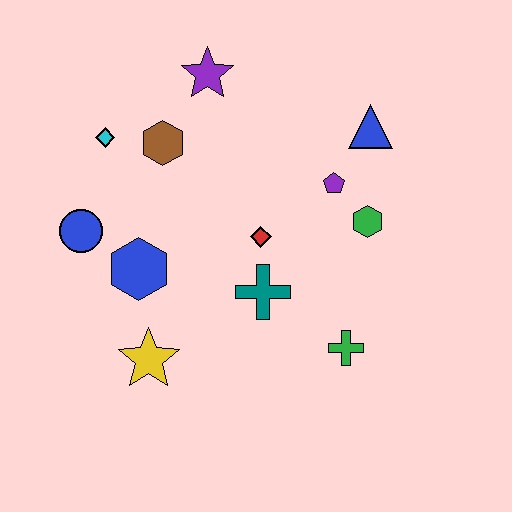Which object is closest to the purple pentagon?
The green hexagon is closest to the purple pentagon.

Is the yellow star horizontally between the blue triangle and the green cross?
No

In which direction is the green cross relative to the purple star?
The green cross is below the purple star.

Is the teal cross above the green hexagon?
No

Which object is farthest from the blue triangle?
The yellow star is farthest from the blue triangle.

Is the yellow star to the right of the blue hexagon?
Yes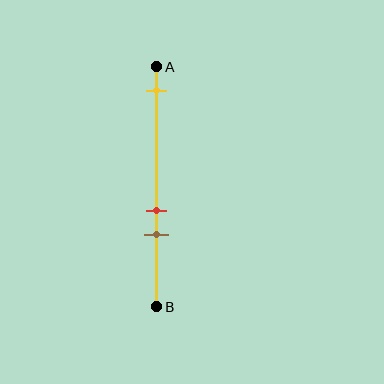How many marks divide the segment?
There are 3 marks dividing the segment.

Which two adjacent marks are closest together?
The red and brown marks are the closest adjacent pair.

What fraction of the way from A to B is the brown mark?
The brown mark is approximately 70% (0.7) of the way from A to B.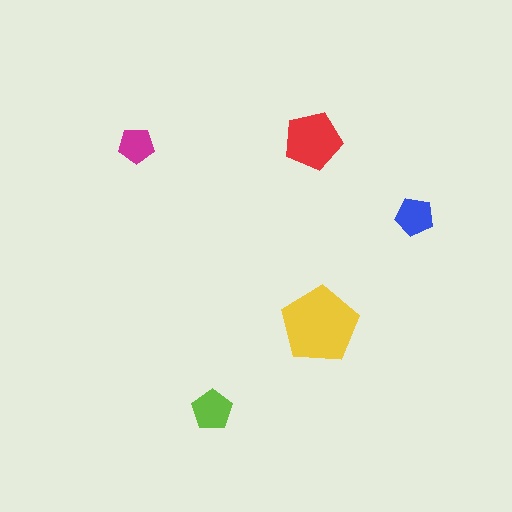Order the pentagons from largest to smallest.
the yellow one, the red one, the lime one, the blue one, the magenta one.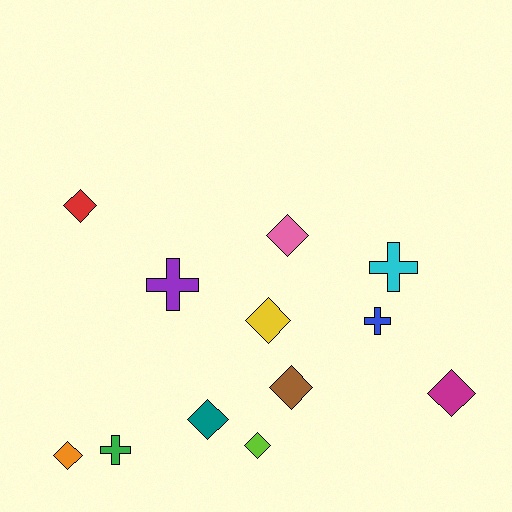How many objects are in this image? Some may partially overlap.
There are 12 objects.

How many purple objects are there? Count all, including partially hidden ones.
There is 1 purple object.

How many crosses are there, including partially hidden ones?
There are 4 crosses.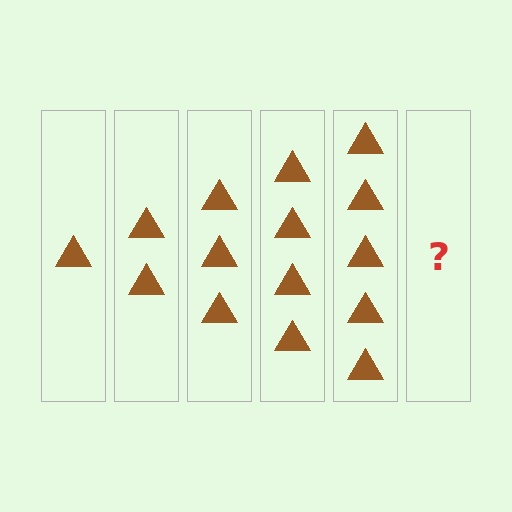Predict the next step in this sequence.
The next step is 6 triangles.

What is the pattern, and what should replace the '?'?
The pattern is that each step adds one more triangle. The '?' should be 6 triangles.